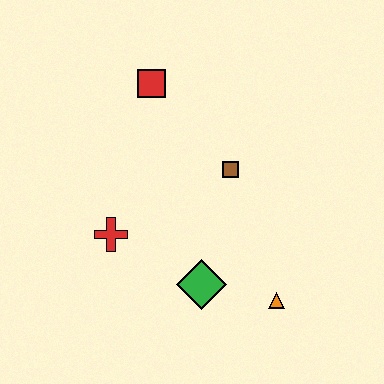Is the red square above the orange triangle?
Yes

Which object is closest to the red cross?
The green diamond is closest to the red cross.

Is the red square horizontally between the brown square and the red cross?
Yes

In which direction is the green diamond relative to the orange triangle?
The green diamond is to the left of the orange triangle.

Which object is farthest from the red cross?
The orange triangle is farthest from the red cross.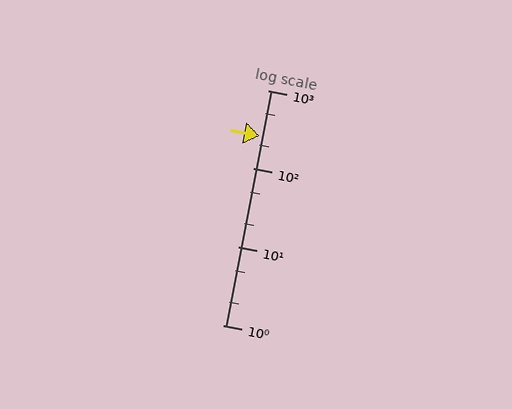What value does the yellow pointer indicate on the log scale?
The pointer indicates approximately 260.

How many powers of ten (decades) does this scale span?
The scale spans 3 decades, from 1 to 1000.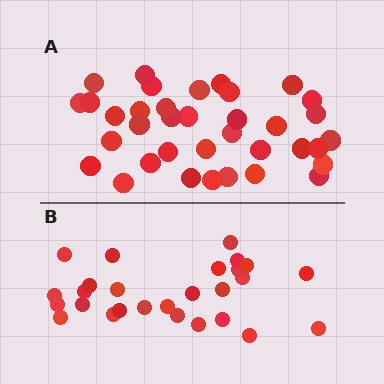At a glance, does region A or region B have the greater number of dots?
Region A (the top region) has more dots.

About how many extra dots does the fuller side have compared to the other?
Region A has roughly 8 or so more dots than region B.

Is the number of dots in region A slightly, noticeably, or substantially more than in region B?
Region A has noticeably more, but not dramatically so. The ratio is roughly 1.3 to 1.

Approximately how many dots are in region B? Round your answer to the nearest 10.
About 30 dots. (The exact count is 27, which rounds to 30.)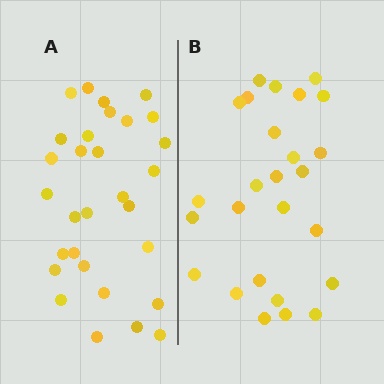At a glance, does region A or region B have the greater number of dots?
Region A (the left region) has more dots.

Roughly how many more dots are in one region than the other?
Region A has about 4 more dots than region B.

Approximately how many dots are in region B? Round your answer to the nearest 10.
About 30 dots. (The exact count is 26, which rounds to 30.)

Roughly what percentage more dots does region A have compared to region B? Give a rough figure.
About 15% more.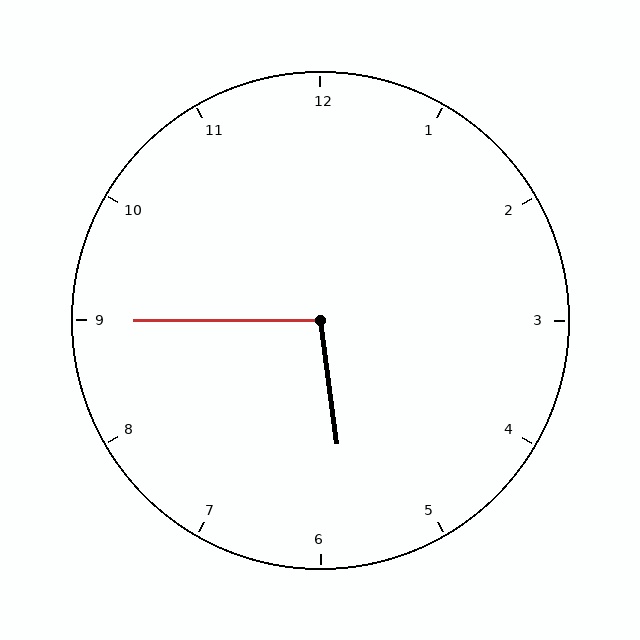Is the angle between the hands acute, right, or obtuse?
It is obtuse.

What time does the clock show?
5:45.